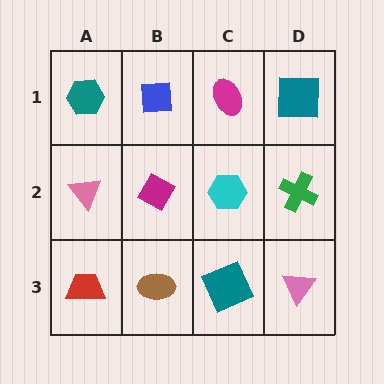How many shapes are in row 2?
4 shapes.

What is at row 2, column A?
A pink triangle.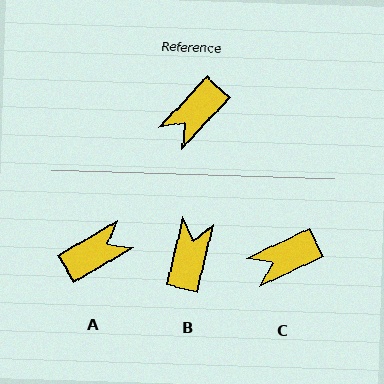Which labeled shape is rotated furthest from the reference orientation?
A, about 163 degrees away.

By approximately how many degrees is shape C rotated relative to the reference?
Approximately 22 degrees clockwise.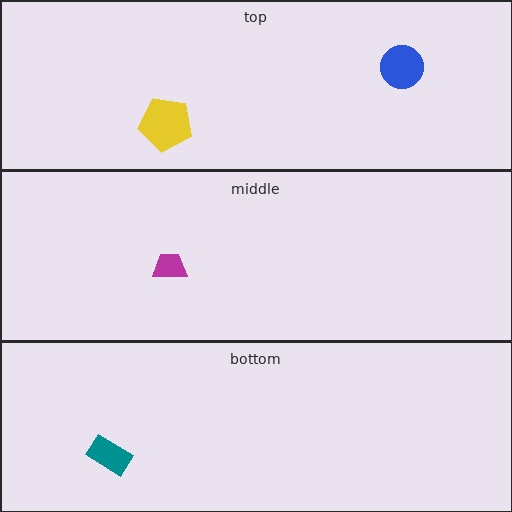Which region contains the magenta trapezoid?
The middle region.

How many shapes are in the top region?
2.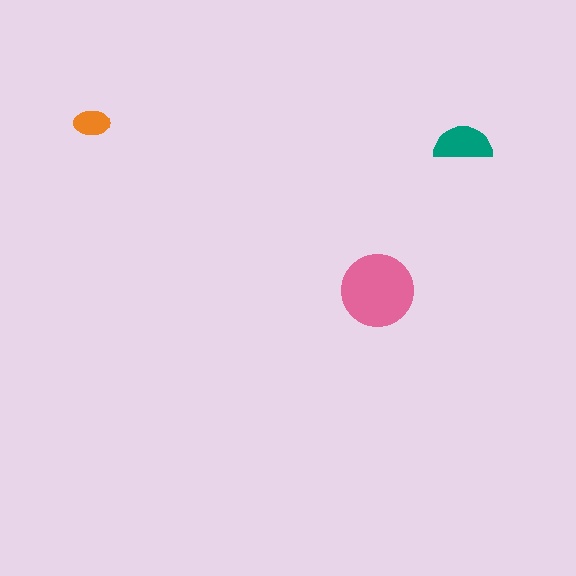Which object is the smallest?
The orange ellipse.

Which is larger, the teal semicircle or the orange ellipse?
The teal semicircle.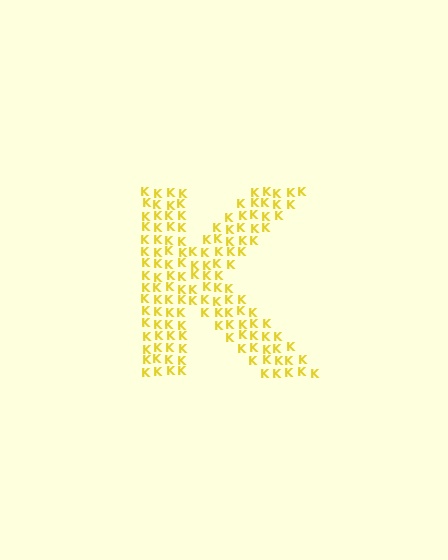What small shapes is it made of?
It is made of small letter K's.